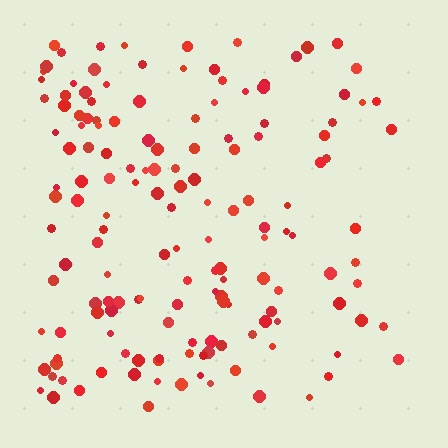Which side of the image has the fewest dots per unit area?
The right.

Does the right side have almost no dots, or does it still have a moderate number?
Still a moderate number, just noticeably fewer than the left.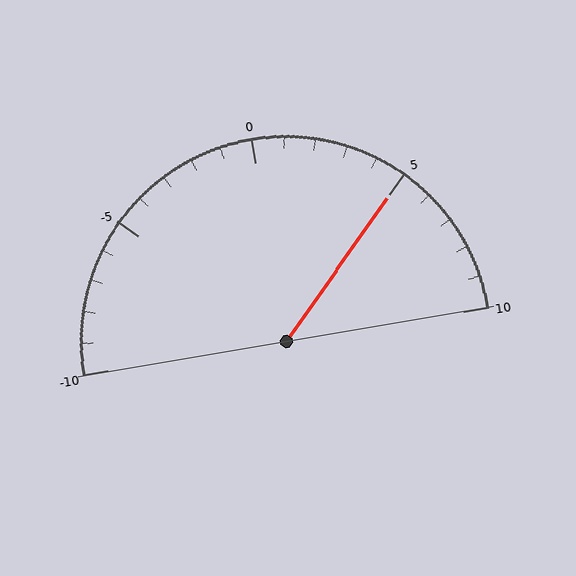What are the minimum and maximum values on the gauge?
The gauge ranges from -10 to 10.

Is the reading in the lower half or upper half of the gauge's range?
The reading is in the upper half of the range (-10 to 10).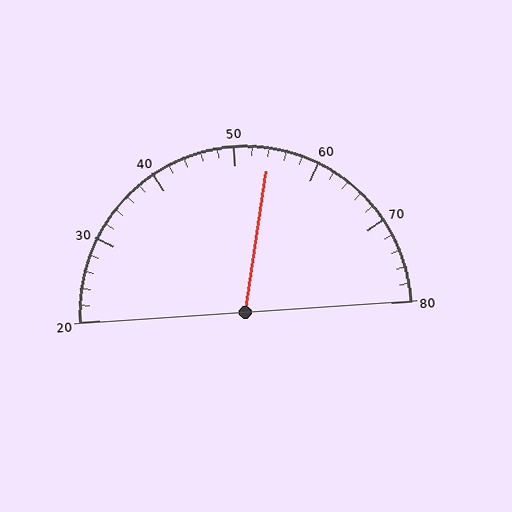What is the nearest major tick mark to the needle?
The nearest major tick mark is 50.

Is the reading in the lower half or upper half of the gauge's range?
The reading is in the upper half of the range (20 to 80).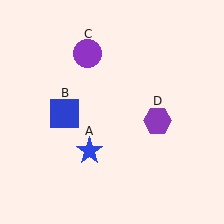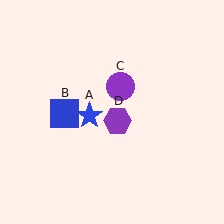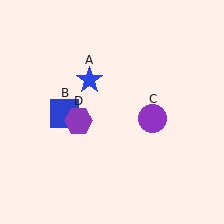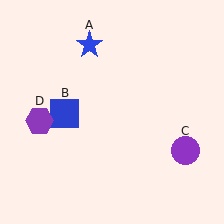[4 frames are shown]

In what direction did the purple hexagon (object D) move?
The purple hexagon (object D) moved left.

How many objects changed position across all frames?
3 objects changed position: blue star (object A), purple circle (object C), purple hexagon (object D).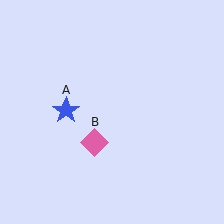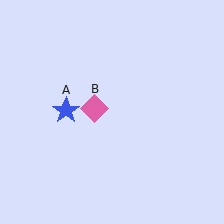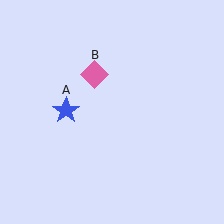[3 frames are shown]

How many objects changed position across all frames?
1 object changed position: pink diamond (object B).